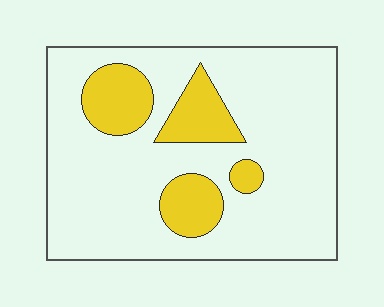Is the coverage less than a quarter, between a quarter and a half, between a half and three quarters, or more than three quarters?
Less than a quarter.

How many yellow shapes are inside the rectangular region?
4.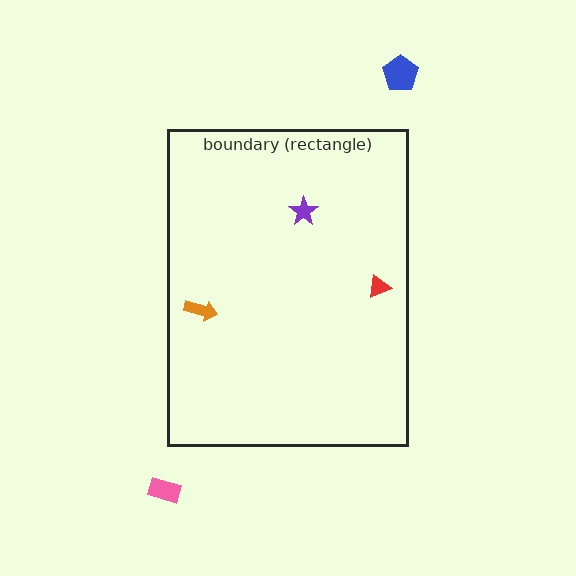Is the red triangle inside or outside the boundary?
Inside.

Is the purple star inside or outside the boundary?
Inside.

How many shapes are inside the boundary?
3 inside, 2 outside.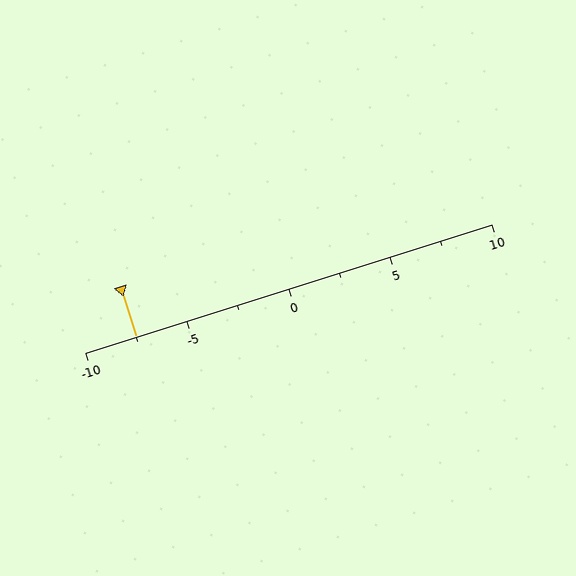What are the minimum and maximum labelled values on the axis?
The axis runs from -10 to 10.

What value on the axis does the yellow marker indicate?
The marker indicates approximately -7.5.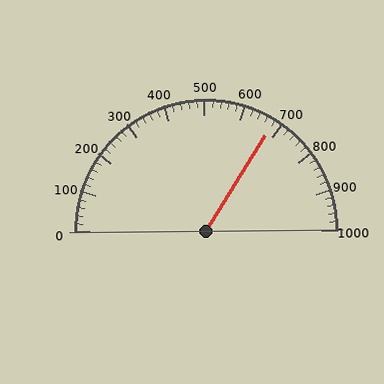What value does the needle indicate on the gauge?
The needle indicates approximately 680.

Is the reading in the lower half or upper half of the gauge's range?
The reading is in the upper half of the range (0 to 1000).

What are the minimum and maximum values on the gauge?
The gauge ranges from 0 to 1000.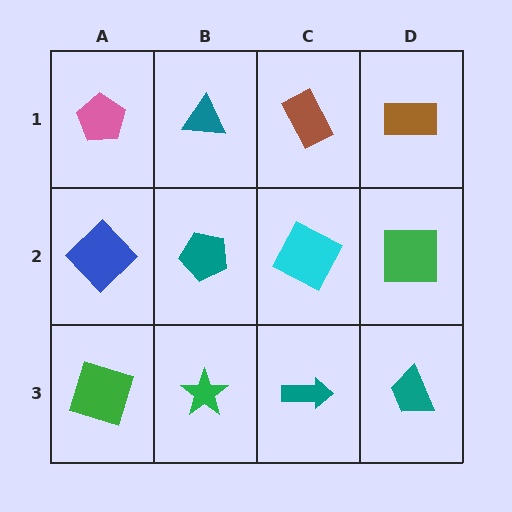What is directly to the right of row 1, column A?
A teal triangle.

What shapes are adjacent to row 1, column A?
A blue diamond (row 2, column A), a teal triangle (row 1, column B).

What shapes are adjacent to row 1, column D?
A green square (row 2, column D), a brown rectangle (row 1, column C).